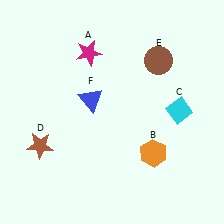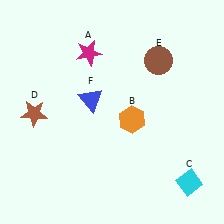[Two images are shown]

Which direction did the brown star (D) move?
The brown star (D) moved up.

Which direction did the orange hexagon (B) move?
The orange hexagon (B) moved up.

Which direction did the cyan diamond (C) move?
The cyan diamond (C) moved down.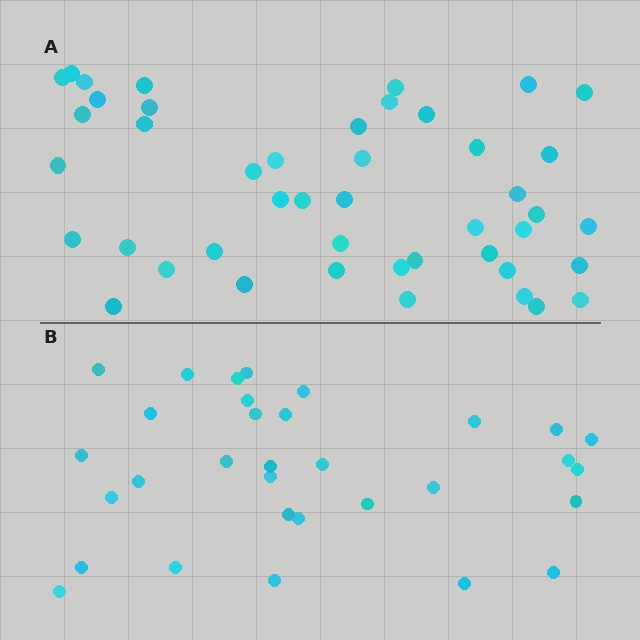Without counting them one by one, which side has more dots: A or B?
Region A (the top region) has more dots.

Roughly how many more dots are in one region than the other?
Region A has approximately 15 more dots than region B.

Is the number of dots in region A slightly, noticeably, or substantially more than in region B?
Region A has noticeably more, but not dramatically so. The ratio is roughly 1.4 to 1.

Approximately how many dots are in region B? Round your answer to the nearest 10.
About 30 dots. (The exact count is 32, which rounds to 30.)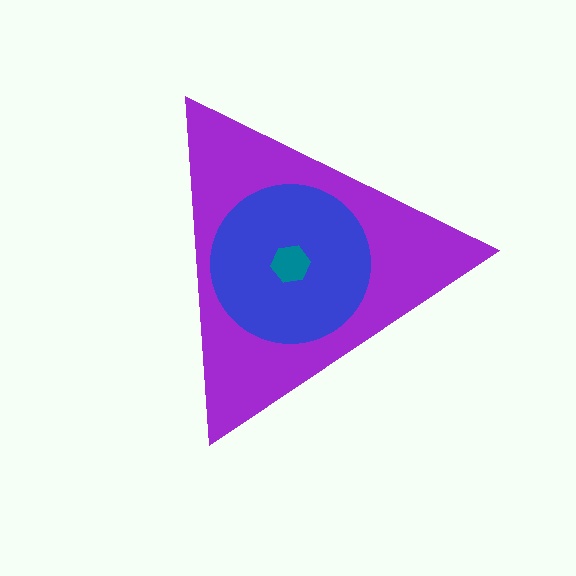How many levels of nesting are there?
3.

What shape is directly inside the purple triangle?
The blue circle.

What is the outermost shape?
The purple triangle.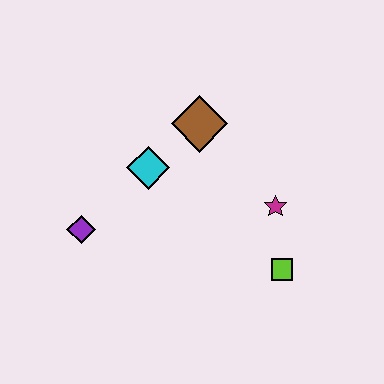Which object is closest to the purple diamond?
The cyan diamond is closest to the purple diamond.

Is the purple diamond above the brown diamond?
No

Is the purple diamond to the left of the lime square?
Yes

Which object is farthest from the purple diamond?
The lime square is farthest from the purple diamond.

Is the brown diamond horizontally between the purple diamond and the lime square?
Yes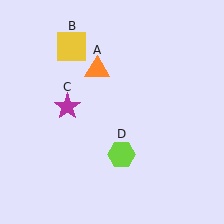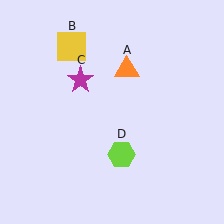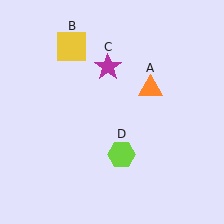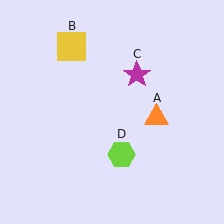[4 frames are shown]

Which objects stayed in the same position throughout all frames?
Yellow square (object B) and lime hexagon (object D) remained stationary.